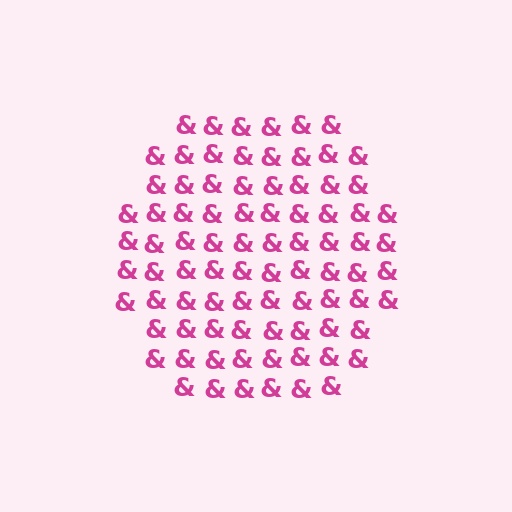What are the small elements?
The small elements are ampersands.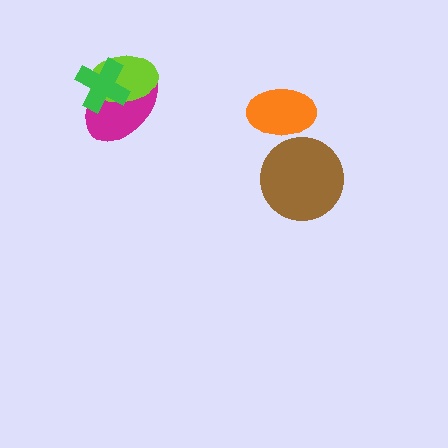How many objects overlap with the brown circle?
0 objects overlap with the brown circle.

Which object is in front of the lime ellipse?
The green cross is in front of the lime ellipse.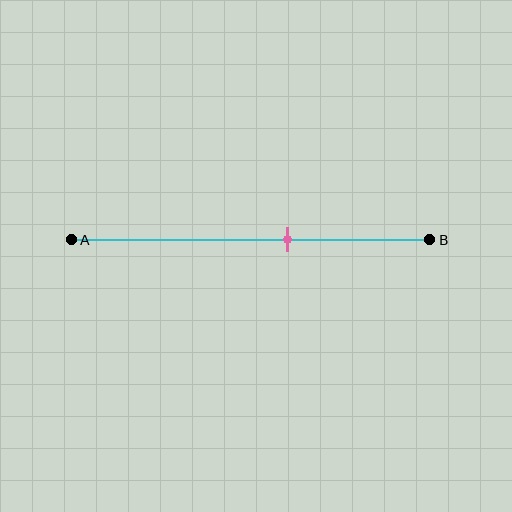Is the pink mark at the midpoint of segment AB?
No, the mark is at about 60% from A, not at the 50% midpoint.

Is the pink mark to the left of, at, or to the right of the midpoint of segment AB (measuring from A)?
The pink mark is to the right of the midpoint of segment AB.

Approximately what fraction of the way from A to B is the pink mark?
The pink mark is approximately 60% of the way from A to B.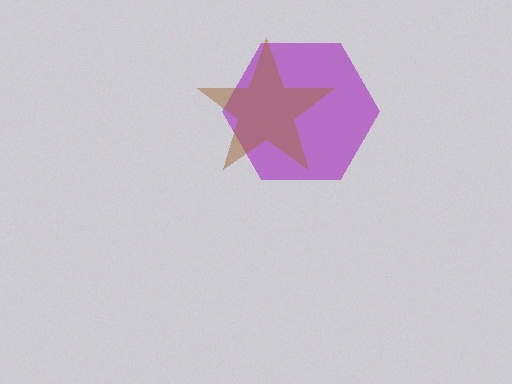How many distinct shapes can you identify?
There are 2 distinct shapes: a purple hexagon, a brown star.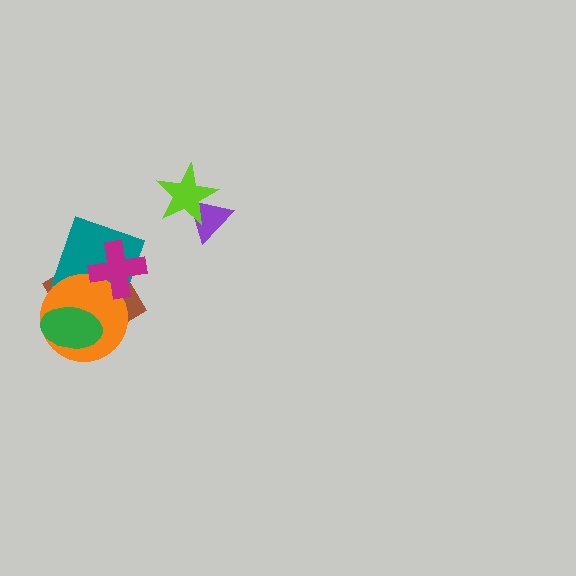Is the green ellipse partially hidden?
No, no other shape covers it.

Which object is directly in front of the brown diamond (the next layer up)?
The teal square is directly in front of the brown diamond.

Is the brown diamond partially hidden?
Yes, it is partially covered by another shape.